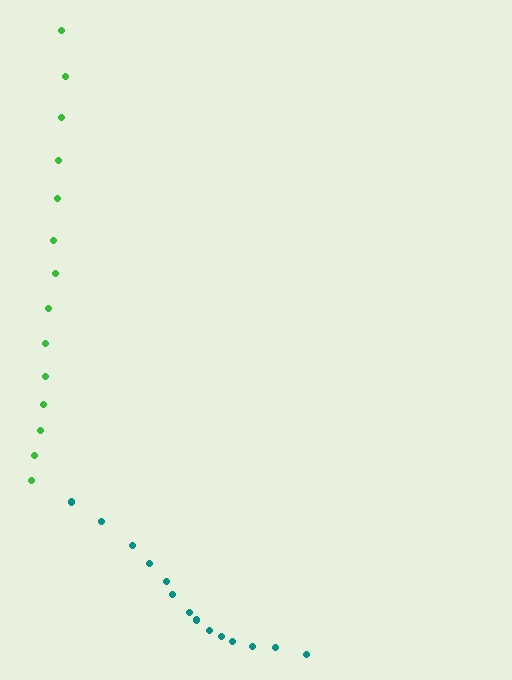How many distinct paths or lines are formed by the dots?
There are 2 distinct paths.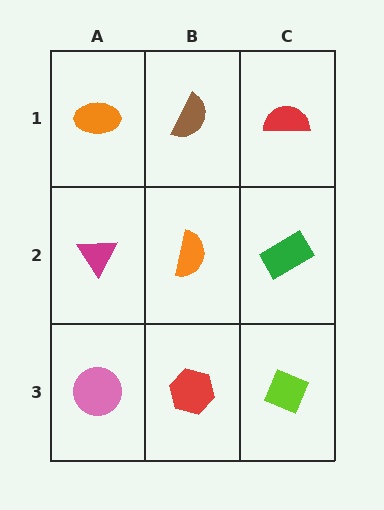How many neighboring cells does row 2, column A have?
3.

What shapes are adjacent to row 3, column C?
A green rectangle (row 2, column C), a red hexagon (row 3, column B).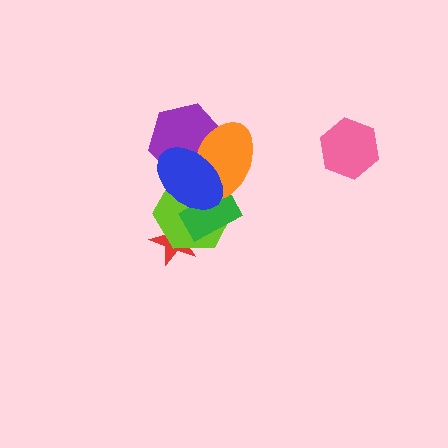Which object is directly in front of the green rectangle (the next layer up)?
The orange ellipse is directly in front of the green rectangle.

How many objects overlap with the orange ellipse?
4 objects overlap with the orange ellipse.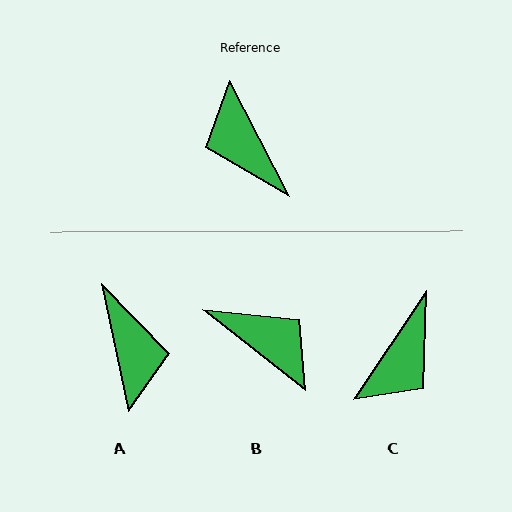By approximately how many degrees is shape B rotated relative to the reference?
Approximately 156 degrees clockwise.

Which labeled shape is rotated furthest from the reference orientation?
A, about 165 degrees away.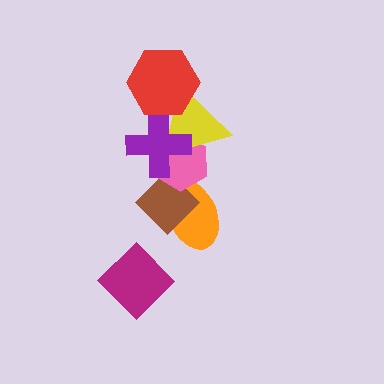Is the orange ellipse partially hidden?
Yes, it is partially covered by another shape.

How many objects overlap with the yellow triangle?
3 objects overlap with the yellow triangle.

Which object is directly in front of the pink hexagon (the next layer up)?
The yellow triangle is directly in front of the pink hexagon.